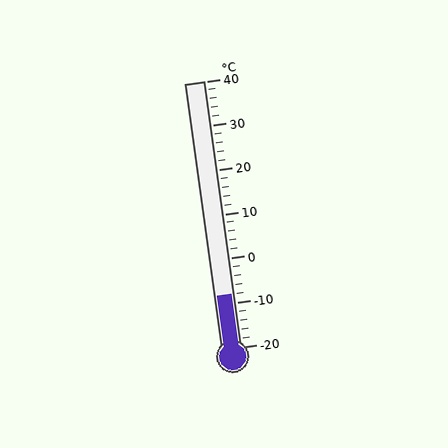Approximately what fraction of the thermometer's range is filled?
The thermometer is filled to approximately 20% of its range.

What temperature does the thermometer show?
The thermometer shows approximately -8°C.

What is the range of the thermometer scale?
The thermometer scale ranges from -20°C to 40°C.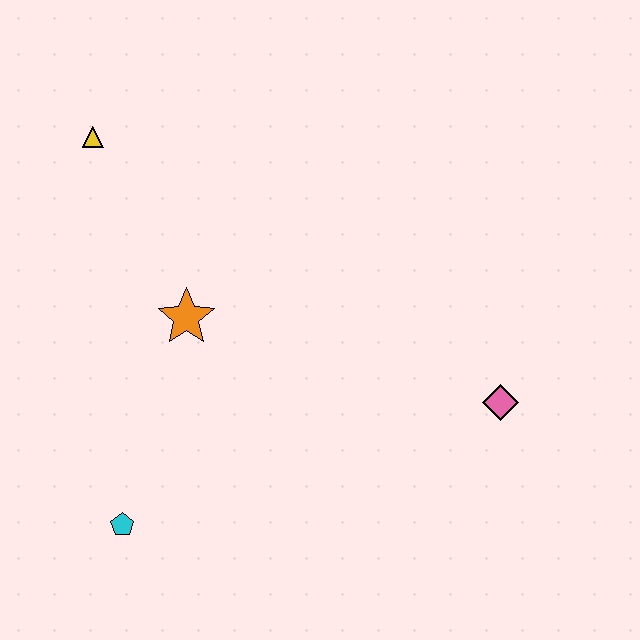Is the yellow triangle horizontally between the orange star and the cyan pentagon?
No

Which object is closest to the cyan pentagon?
The orange star is closest to the cyan pentagon.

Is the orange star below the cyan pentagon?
No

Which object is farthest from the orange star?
The pink diamond is farthest from the orange star.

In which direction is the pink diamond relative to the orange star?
The pink diamond is to the right of the orange star.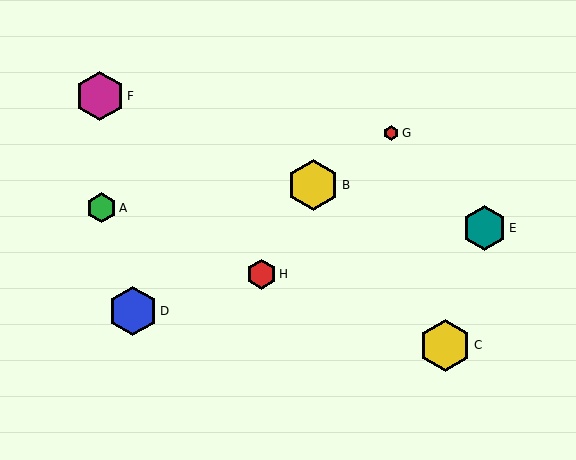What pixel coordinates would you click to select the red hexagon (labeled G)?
Click at (391, 133) to select the red hexagon G.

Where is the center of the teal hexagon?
The center of the teal hexagon is at (484, 228).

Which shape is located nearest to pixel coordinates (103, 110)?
The magenta hexagon (labeled F) at (100, 96) is nearest to that location.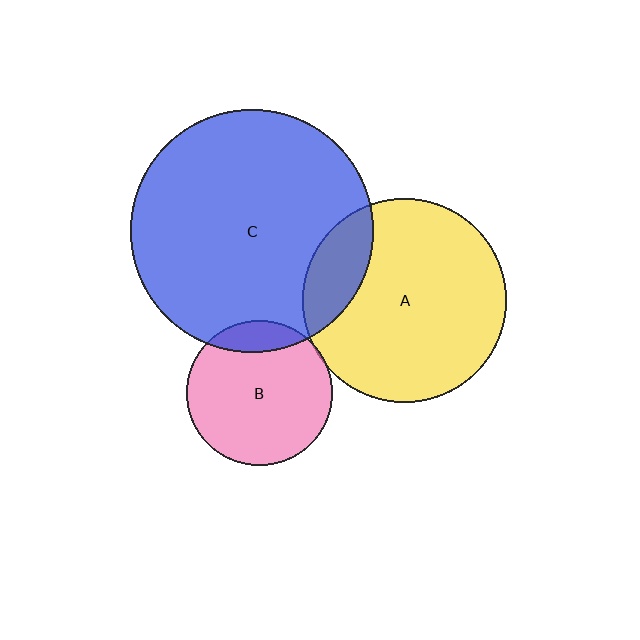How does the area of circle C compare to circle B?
Approximately 2.8 times.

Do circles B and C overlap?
Yes.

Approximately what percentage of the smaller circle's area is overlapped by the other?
Approximately 15%.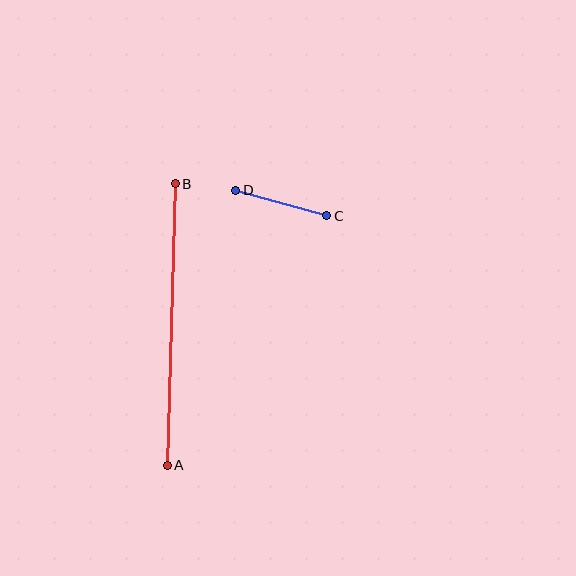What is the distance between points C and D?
The distance is approximately 94 pixels.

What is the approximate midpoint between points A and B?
The midpoint is at approximately (171, 324) pixels.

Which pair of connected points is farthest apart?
Points A and B are farthest apart.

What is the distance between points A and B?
The distance is approximately 282 pixels.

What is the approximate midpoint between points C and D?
The midpoint is at approximately (281, 203) pixels.